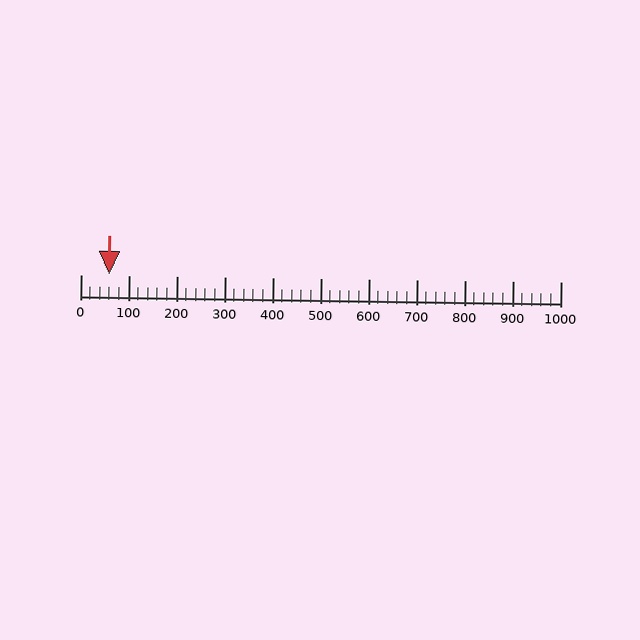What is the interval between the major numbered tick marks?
The major tick marks are spaced 100 units apart.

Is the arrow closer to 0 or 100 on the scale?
The arrow is closer to 100.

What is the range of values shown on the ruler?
The ruler shows values from 0 to 1000.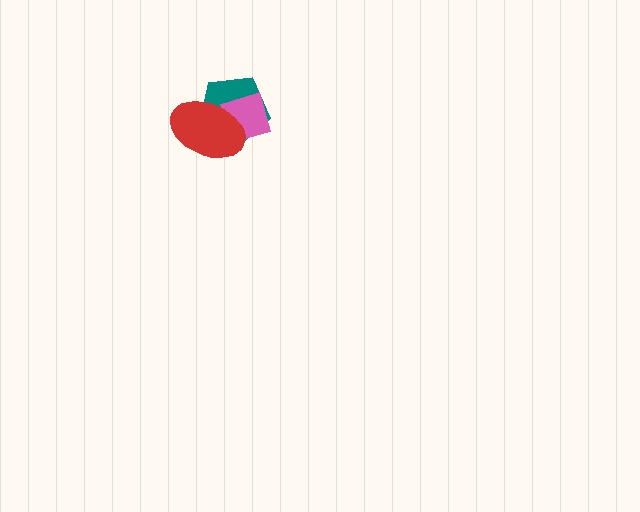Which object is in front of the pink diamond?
The red ellipse is in front of the pink diamond.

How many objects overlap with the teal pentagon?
2 objects overlap with the teal pentagon.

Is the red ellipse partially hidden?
No, no other shape covers it.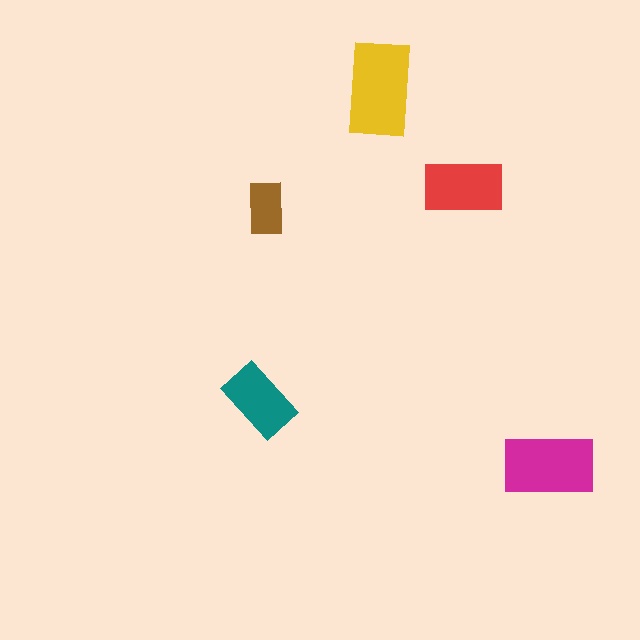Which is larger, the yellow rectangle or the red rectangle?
The yellow one.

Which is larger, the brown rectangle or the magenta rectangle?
The magenta one.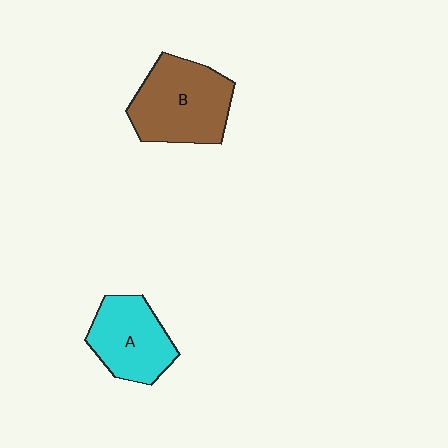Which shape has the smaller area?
Shape A (cyan).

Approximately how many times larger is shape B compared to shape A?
Approximately 1.3 times.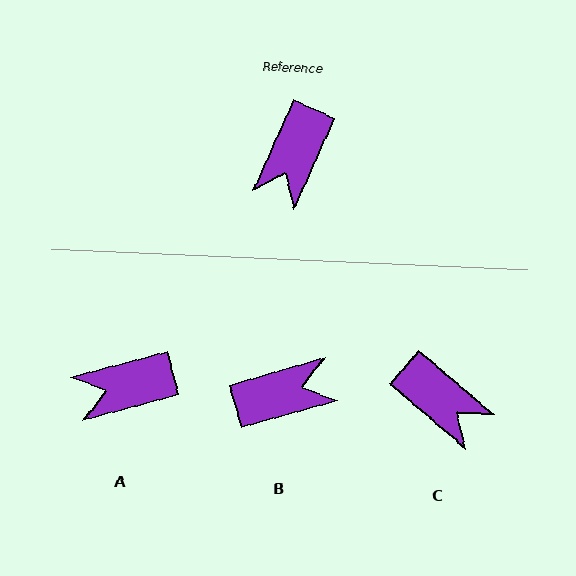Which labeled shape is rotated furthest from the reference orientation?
B, about 130 degrees away.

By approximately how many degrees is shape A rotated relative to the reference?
Approximately 51 degrees clockwise.